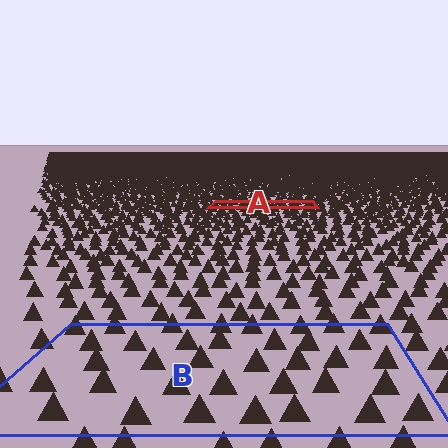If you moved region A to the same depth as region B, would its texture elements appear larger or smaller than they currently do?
They would appear larger. At a closer depth, the same texture elements are projected at a bigger on-screen size.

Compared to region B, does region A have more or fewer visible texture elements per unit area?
Region A has more texture elements per unit area — they are packed more densely because it is farther away.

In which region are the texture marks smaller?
The texture marks are smaller in region A, because it is farther away.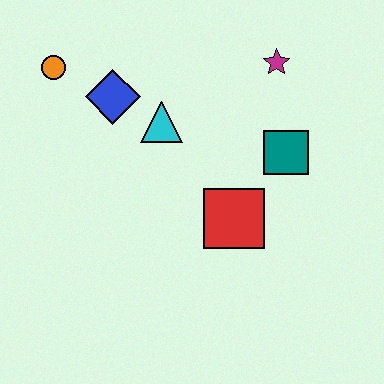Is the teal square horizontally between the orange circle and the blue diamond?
No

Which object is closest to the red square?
The teal square is closest to the red square.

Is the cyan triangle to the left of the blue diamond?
No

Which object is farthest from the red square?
The orange circle is farthest from the red square.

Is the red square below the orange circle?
Yes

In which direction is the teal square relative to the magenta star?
The teal square is below the magenta star.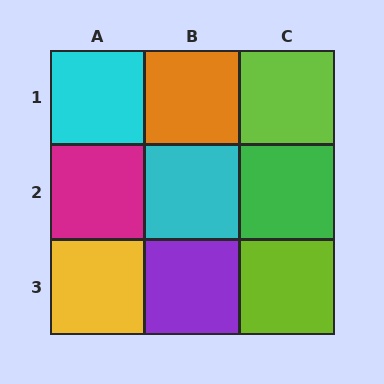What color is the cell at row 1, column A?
Cyan.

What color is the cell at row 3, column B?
Purple.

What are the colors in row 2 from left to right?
Magenta, cyan, green.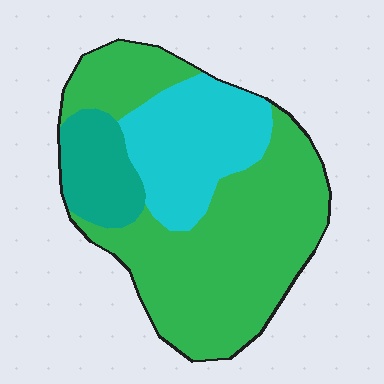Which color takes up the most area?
Green, at roughly 60%.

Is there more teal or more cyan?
Cyan.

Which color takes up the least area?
Teal, at roughly 15%.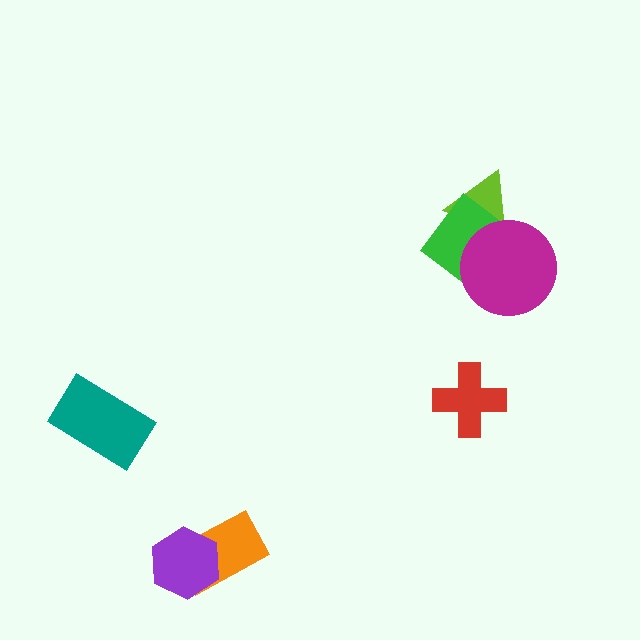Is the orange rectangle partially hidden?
Yes, it is partially covered by another shape.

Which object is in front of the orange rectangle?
The purple hexagon is in front of the orange rectangle.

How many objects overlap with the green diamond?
2 objects overlap with the green diamond.